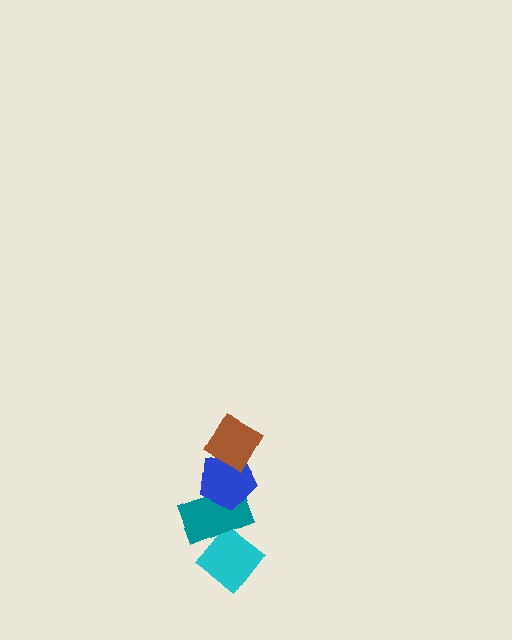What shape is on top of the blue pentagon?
The brown diamond is on top of the blue pentagon.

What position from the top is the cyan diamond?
The cyan diamond is 4th from the top.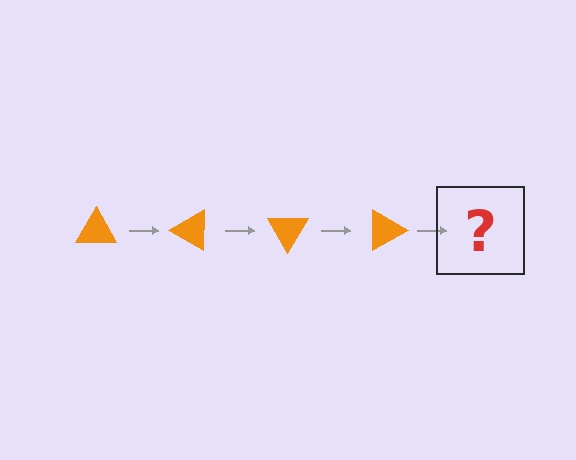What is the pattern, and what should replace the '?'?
The pattern is that the triangle rotates 30 degrees each step. The '?' should be an orange triangle rotated 120 degrees.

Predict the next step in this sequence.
The next step is an orange triangle rotated 120 degrees.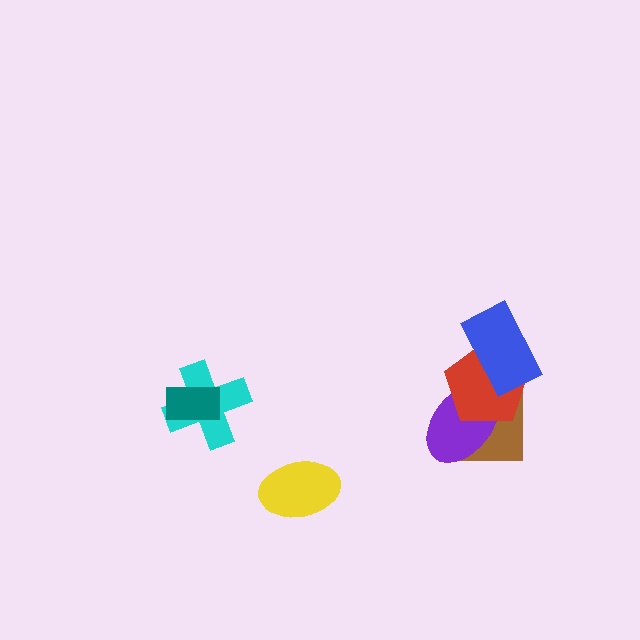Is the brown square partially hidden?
Yes, it is partially covered by another shape.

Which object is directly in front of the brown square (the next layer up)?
The purple ellipse is directly in front of the brown square.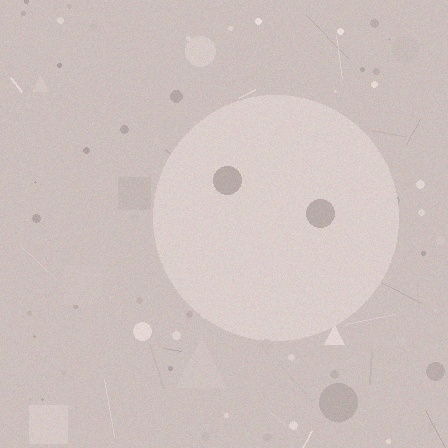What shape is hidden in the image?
A circle is hidden in the image.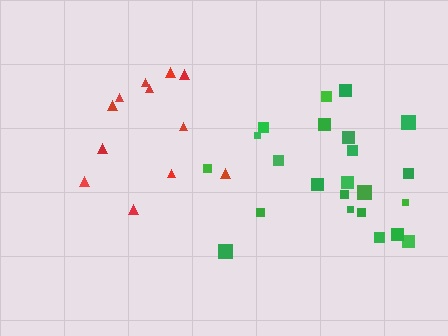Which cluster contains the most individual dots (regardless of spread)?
Green (23).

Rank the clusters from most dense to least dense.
green, red.